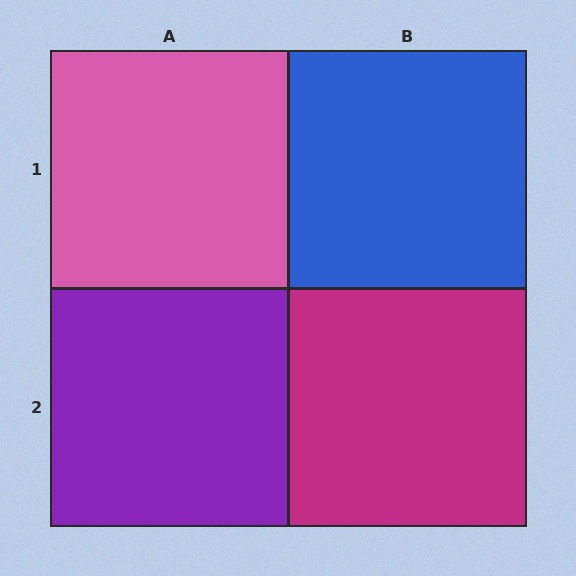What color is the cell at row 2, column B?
Magenta.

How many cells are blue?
1 cell is blue.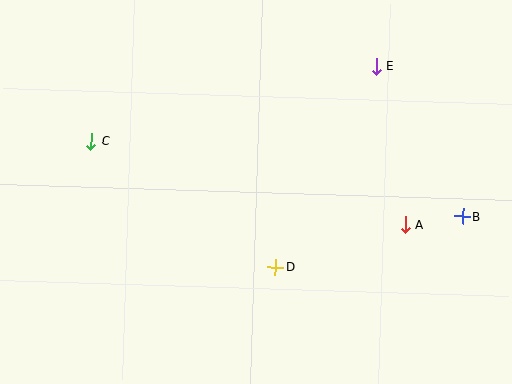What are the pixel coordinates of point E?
Point E is at (376, 66).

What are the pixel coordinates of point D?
Point D is at (275, 267).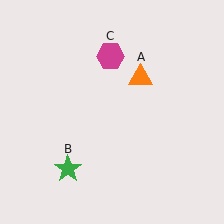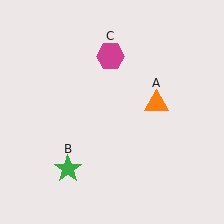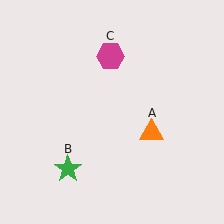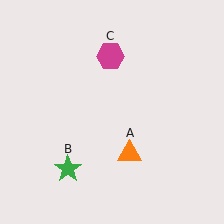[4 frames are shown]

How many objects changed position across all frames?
1 object changed position: orange triangle (object A).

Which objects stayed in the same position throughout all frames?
Green star (object B) and magenta hexagon (object C) remained stationary.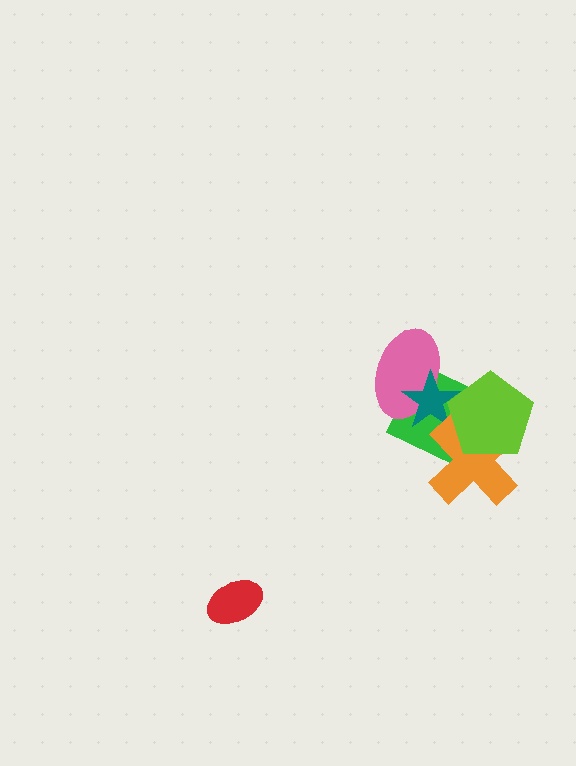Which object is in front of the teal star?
The lime pentagon is in front of the teal star.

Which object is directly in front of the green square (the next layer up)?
The pink ellipse is directly in front of the green square.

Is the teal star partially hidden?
Yes, it is partially covered by another shape.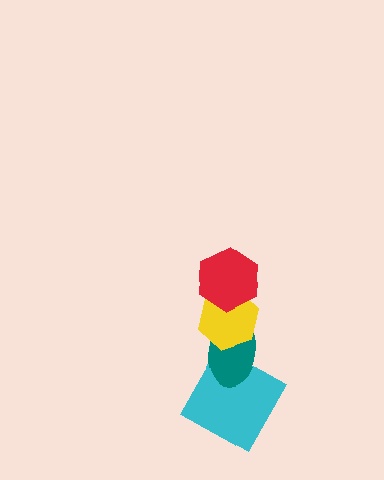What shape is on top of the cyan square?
The teal ellipse is on top of the cyan square.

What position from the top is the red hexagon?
The red hexagon is 1st from the top.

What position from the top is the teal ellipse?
The teal ellipse is 3rd from the top.